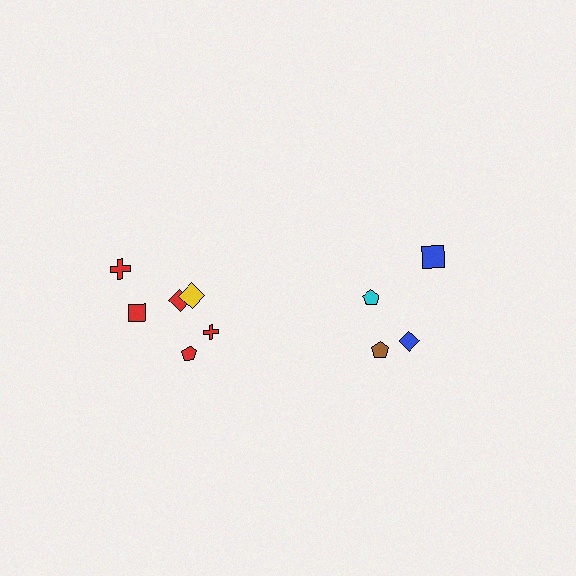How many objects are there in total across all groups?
There are 10 objects.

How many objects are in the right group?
There are 4 objects.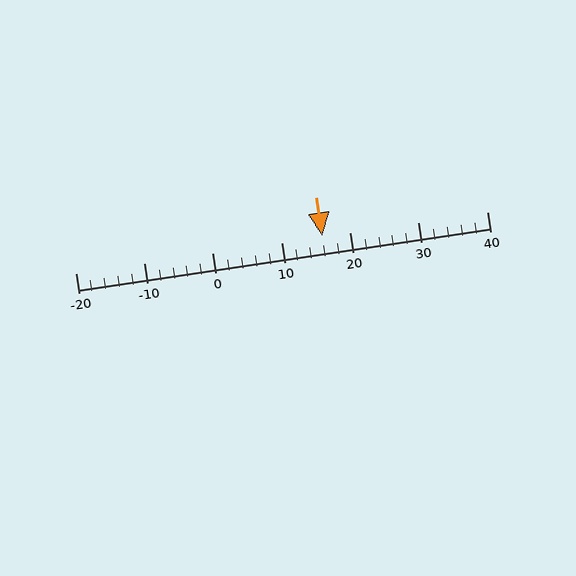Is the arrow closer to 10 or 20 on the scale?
The arrow is closer to 20.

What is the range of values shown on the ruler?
The ruler shows values from -20 to 40.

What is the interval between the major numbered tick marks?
The major tick marks are spaced 10 units apart.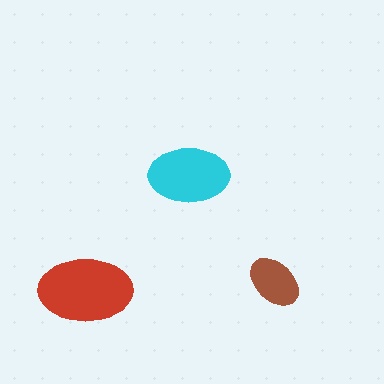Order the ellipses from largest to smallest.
the red one, the cyan one, the brown one.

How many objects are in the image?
There are 3 objects in the image.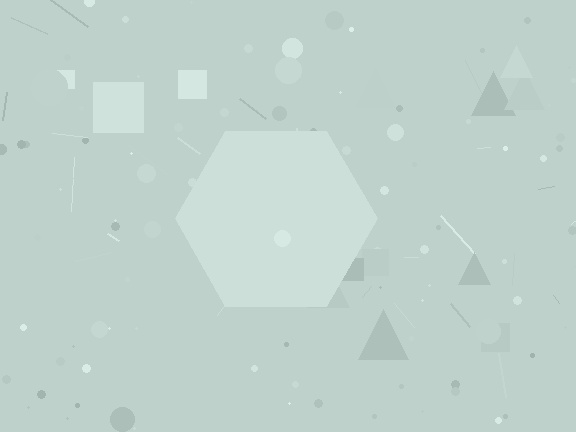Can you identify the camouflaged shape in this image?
The camouflaged shape is a hexagon.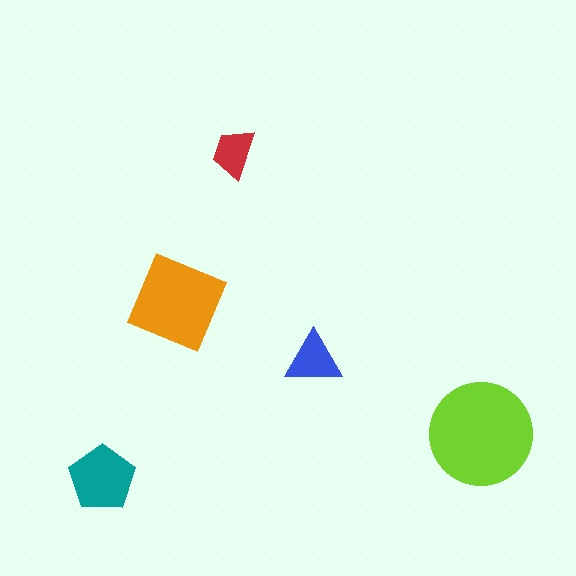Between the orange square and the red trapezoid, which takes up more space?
The orange square.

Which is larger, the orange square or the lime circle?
The lime circle.